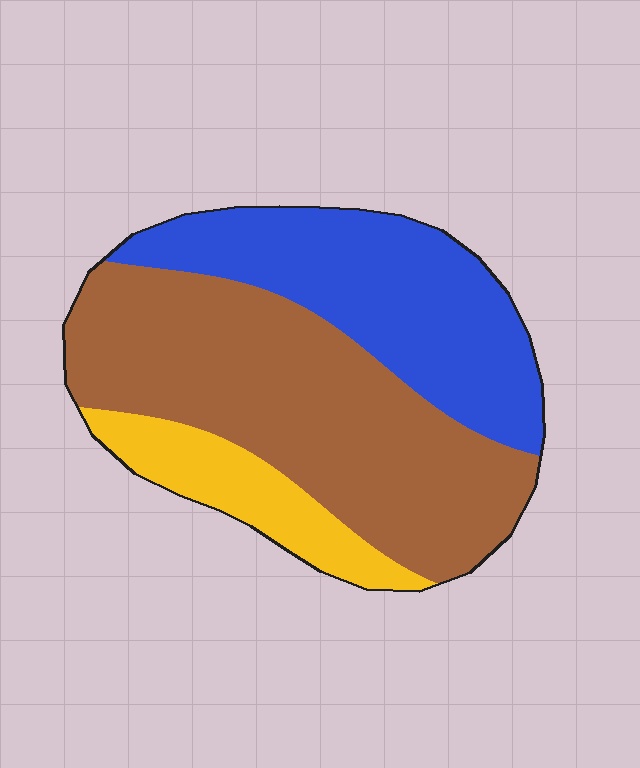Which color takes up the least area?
Yellow, at roughly 15%.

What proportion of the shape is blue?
Blue takes up about one third (1/3) of the shape.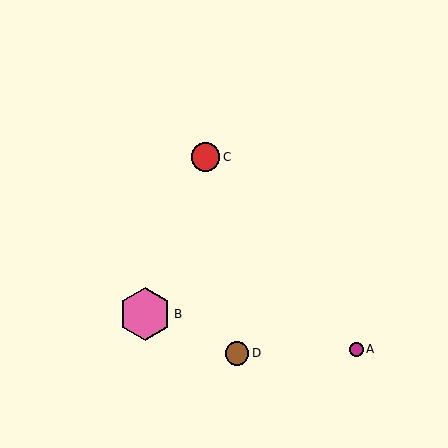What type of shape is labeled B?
Shape B is a pink hexagon.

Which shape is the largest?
The pink hexagon (labeled B) is the largest.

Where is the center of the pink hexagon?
The center of the pink hexagon is at (145, 314).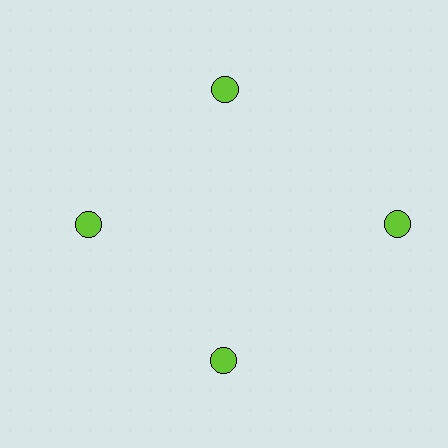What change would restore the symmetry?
The symmetry would be restored by moving it inward, back onto the ring so that all 4 circles sit at equal angles and equal distance from the center.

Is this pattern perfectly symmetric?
No. The 4 lime circles are arranged in a ring, but one element near the 3 o'clock position is pushed outward from the center, breaking the 4-fold rotational symmetry.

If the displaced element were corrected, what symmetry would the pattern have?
It would have 4-fold rotational symmetry — the pattern would map onto itself every 90 degrees.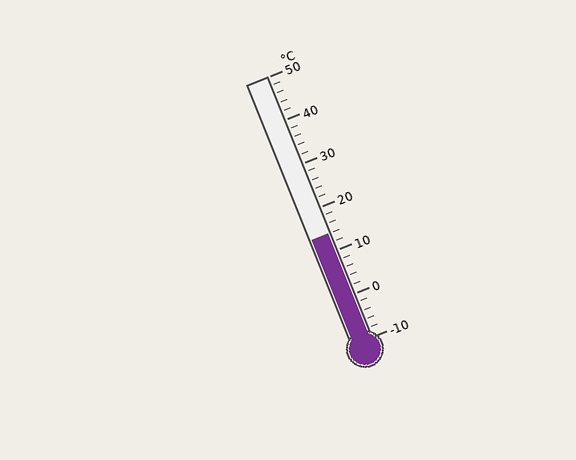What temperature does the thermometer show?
The thermometer shows approximately 14°C.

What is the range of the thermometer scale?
The thermometer scale ranges from -10°C to 50°C.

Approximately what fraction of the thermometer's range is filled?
The thermometer is filled to approximately 40% of its range.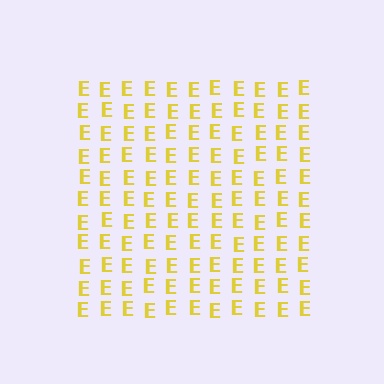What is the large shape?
The large shape is a square.